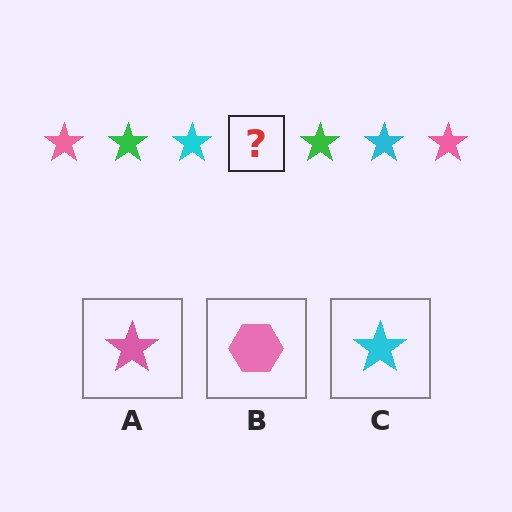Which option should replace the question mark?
Option A.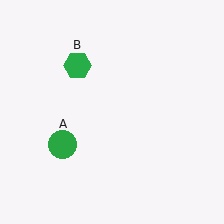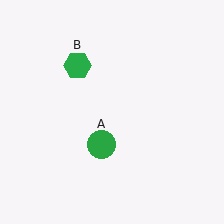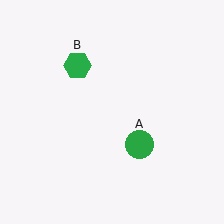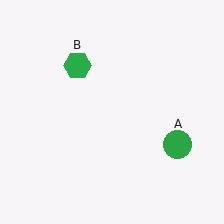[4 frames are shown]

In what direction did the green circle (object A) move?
The green circle (object A) moved right.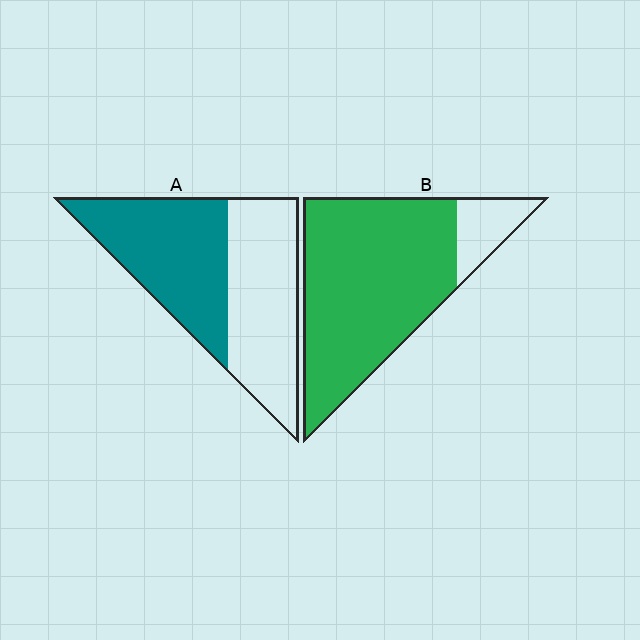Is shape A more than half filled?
Roughly half.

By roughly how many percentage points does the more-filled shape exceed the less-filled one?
By roughly 35 percentage points (B over A).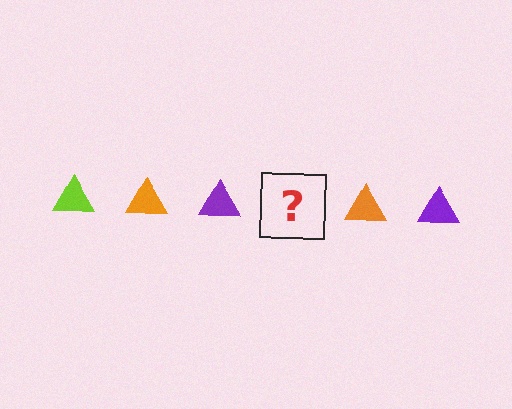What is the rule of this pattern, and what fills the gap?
The rule is that the pattern cycles through lime, orange, purple triangles. The gap should be filled with a lime triangle.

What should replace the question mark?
The question mark should be replaced with a lime triangle.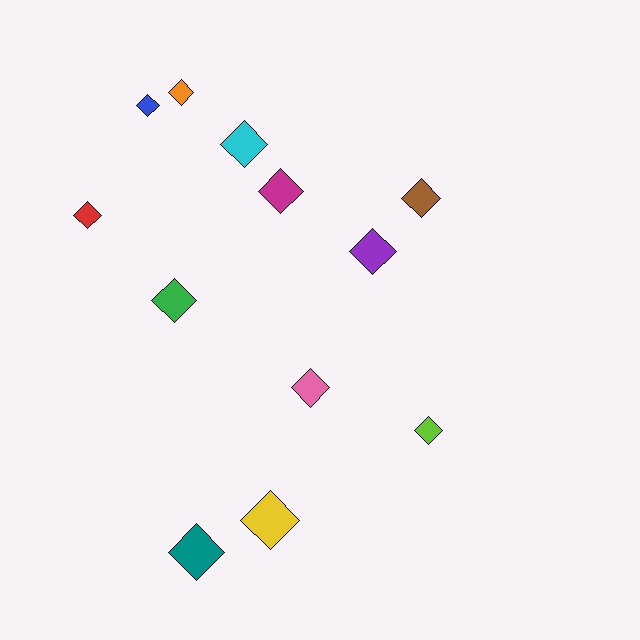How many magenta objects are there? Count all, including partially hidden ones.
There is 1 magenta object.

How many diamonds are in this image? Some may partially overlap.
There are 12 diamonds.